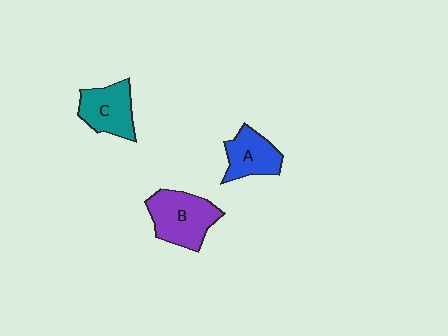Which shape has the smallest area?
Shape A (blue).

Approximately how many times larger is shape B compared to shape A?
Approximately 1.4 times.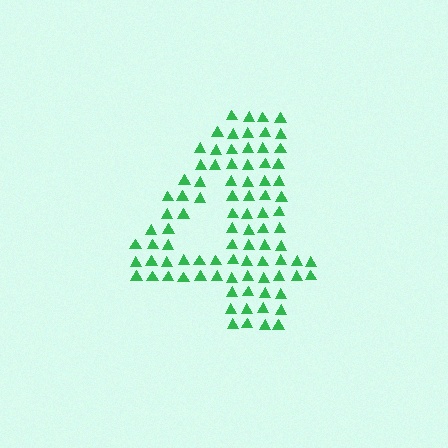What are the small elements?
The small elements are triangles.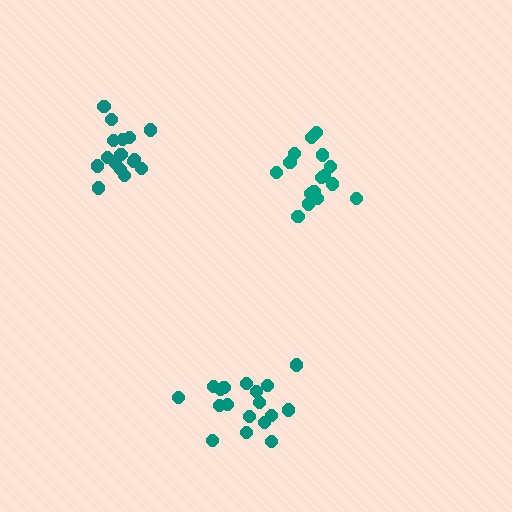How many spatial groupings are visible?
There are 3 spatial groupings.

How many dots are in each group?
Group 1: 17 dots, Group 2: 18 dots, Group 3: 16 dots (51 total).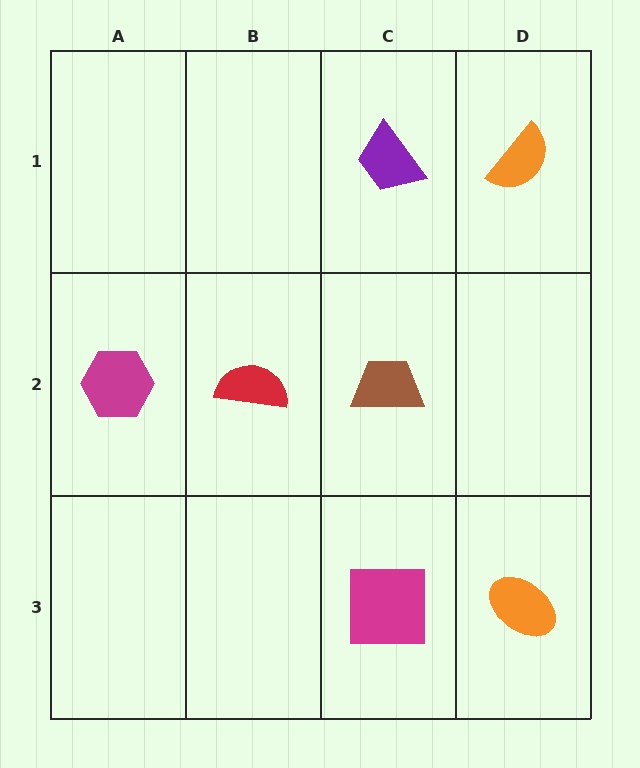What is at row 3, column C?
A magenta square.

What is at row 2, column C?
A brown trapezoid.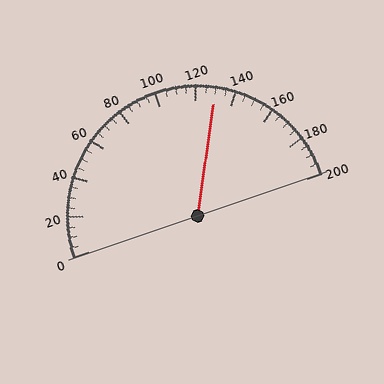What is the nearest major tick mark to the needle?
The nearest major tick mark is 120.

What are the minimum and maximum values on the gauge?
The gauge ranges from 0 to 200.